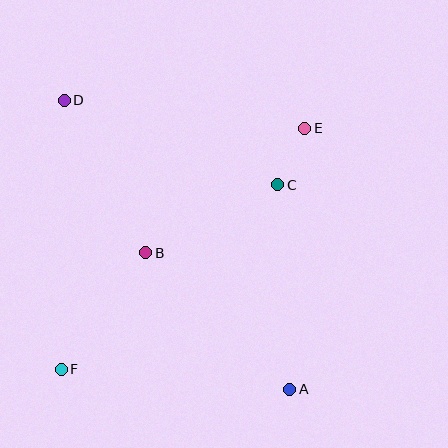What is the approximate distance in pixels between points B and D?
The distance between B and D is approximately 173 pixels.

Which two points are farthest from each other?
Points A and D are farthest from each other.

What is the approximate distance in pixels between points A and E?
The distance between A and E is approximately 262 pixels.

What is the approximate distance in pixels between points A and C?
The distance between A and C is approximately 205 pixels.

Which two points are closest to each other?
Points C and E are closest to each other.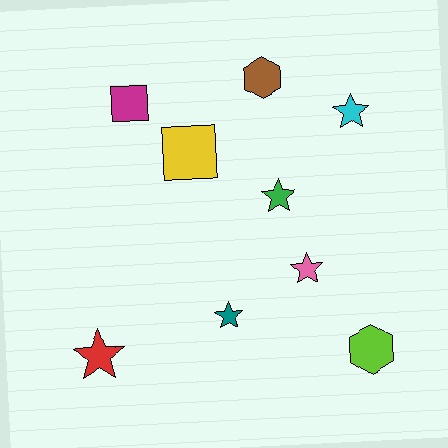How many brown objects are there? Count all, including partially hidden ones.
There is 1 brown object.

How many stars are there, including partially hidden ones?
There are 5 stars.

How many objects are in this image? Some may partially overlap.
There are 9 objects.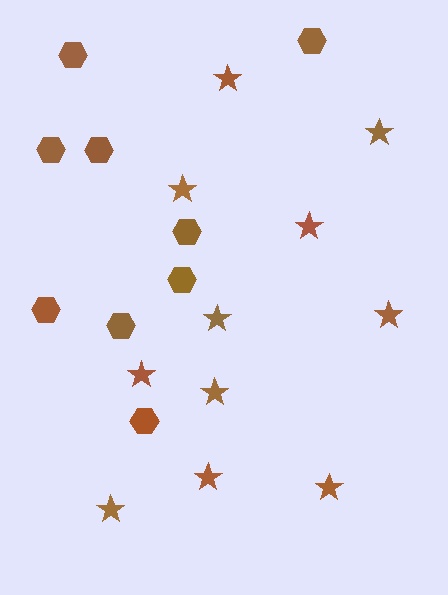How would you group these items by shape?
There are 2 groups: one group of stars (11) and one group of hexagons (9).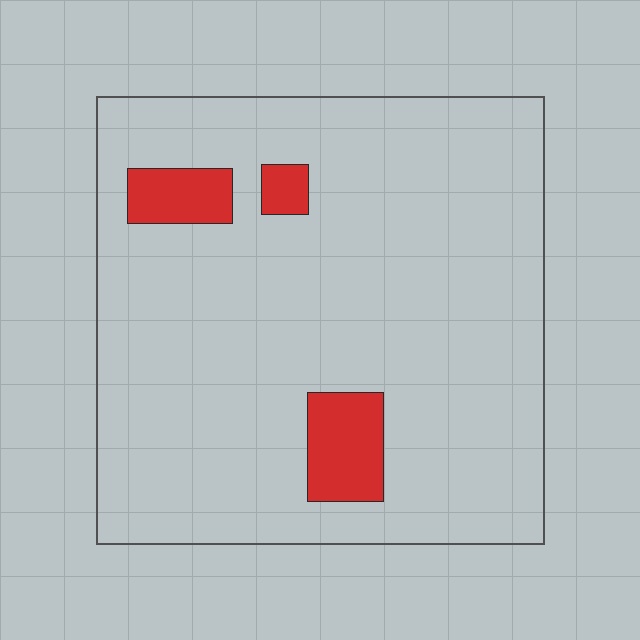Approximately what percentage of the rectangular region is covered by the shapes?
Approximately 10%.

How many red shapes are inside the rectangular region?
3.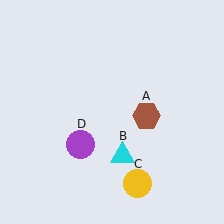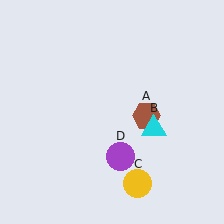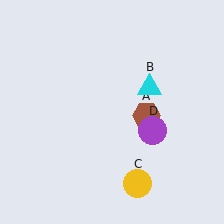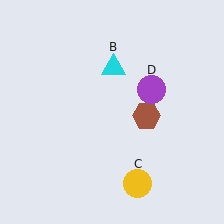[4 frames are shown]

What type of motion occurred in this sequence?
The cyan triangle (object B), purple circle (object D) rotated counterclockwise around the center of the scene.